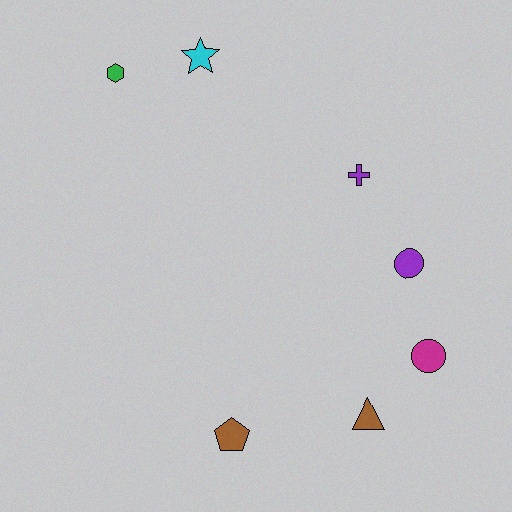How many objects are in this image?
There are 7 objects.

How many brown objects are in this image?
There are 2 brown objects.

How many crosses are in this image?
There is 1 cross.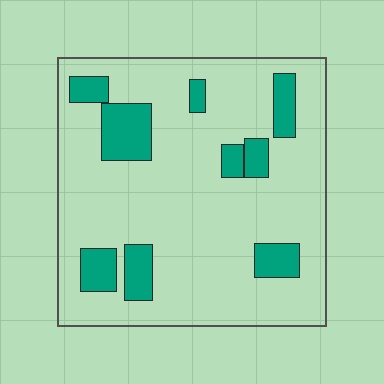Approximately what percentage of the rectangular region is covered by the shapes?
Approximately 20%.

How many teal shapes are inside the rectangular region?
9.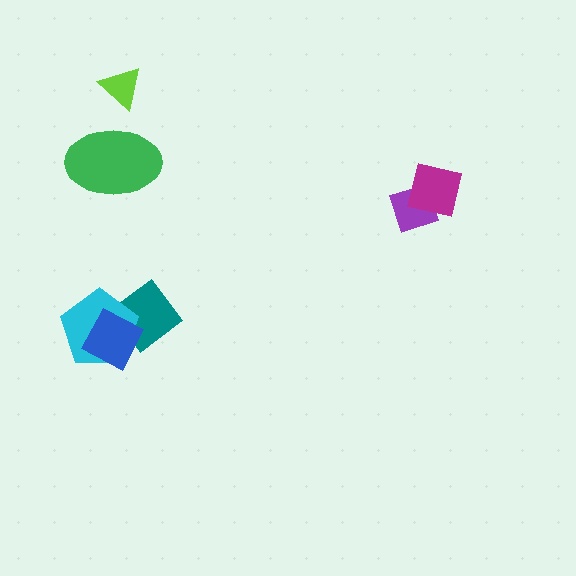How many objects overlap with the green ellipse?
0 objects overlap with the green ellipse.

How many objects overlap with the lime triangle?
0 objects overlap with the lime triangle.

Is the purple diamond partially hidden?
Yes, it is partially covered by another shape.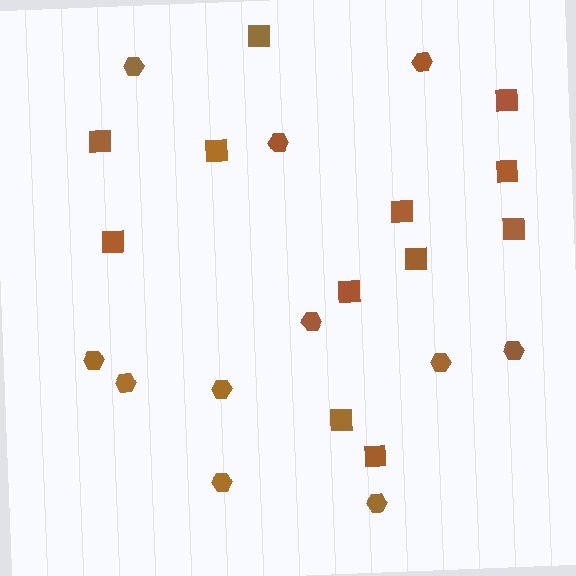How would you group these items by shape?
There are 2 groups: one group of hexagons (11) and one group of squares (12).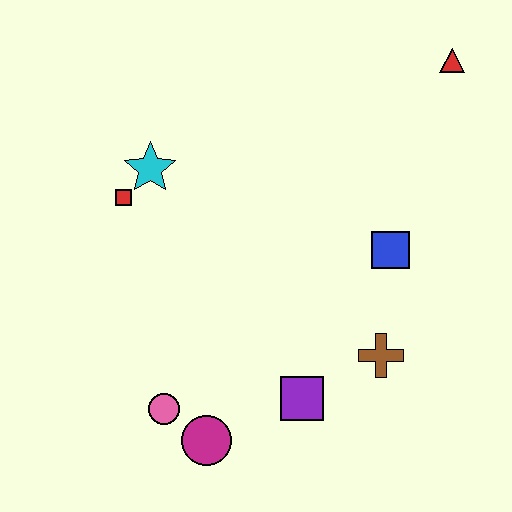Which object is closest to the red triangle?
The blue square is closest to the red triangle.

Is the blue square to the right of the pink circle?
Yes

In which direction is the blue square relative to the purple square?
The blue square is above the purple square.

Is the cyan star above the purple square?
Yes